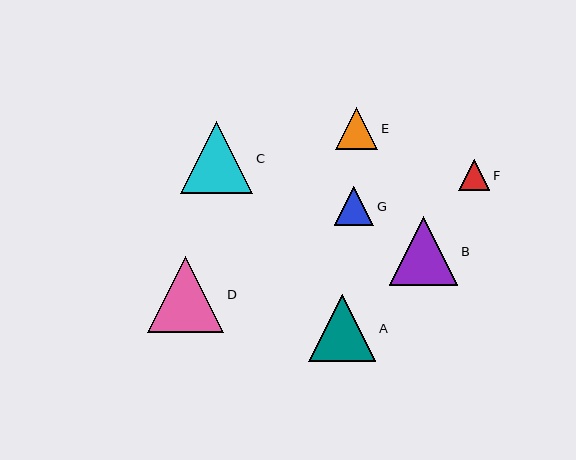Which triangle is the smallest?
Triangle F is the smallest with a size of approximately 31 pixels.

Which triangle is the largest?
Triangle D is the largest with a size of approximately 76 pixels.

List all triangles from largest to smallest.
From largest to smallest: D, C, B, A, E, G, F.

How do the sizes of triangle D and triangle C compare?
Triangle D and triangle C are approximately the same size.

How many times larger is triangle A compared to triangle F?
Triangle A is approximately 2.2 times the size of triangle F.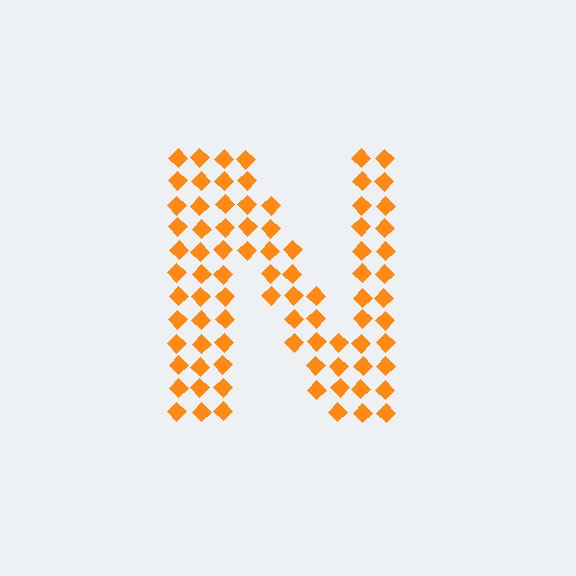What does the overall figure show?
The overall figure shows the letter N.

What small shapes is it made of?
It is made of small diamonds.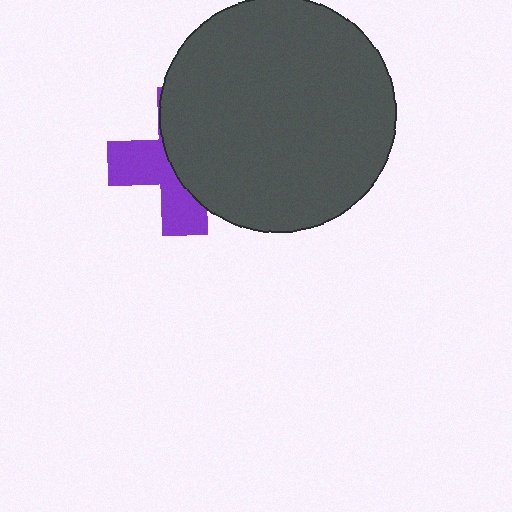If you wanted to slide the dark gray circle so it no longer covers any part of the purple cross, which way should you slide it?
Slide it right — that is the most direct way to separate the two shapes.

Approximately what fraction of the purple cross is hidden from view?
Roughly 57% of the purple cross is hidden behind the dark gray circle.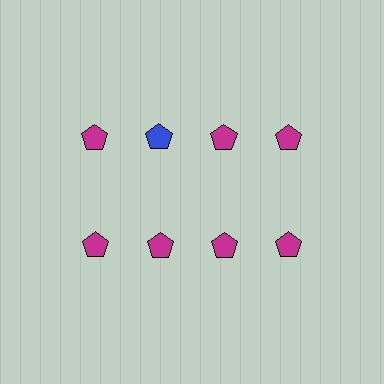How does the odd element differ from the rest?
It has a different color: blue instead of magenta.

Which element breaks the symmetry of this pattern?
The blue pentagon in the top row, second from left column breaks the symmetry. All other shapes are magenta pentagons.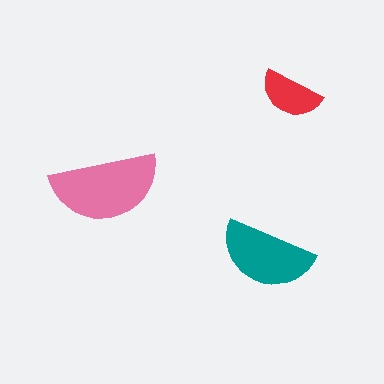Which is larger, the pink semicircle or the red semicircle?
The pink one.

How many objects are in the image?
There are 3 objects in the image.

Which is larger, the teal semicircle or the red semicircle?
The teal one.